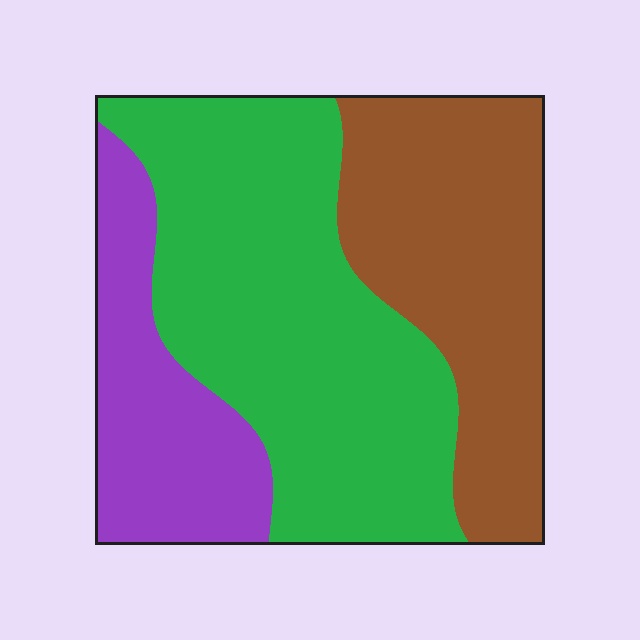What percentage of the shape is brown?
Brown covers 32% of the shape.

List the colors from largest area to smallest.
From largest to smallest: green, brown, purple.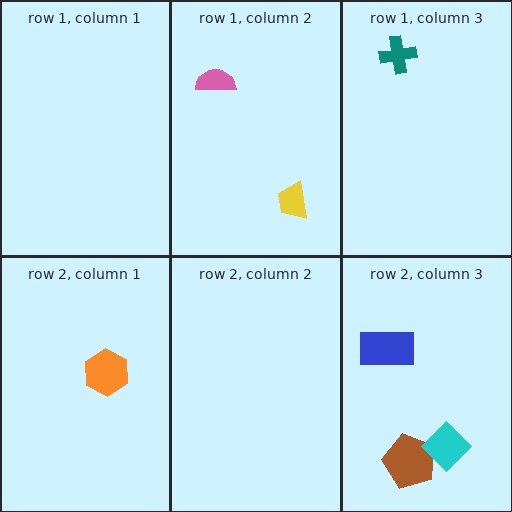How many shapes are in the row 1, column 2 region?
2.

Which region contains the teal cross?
The row 1, column 3 region.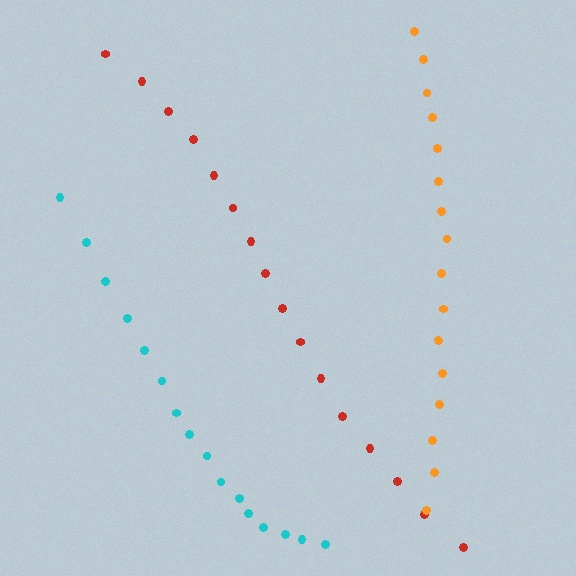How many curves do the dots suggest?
There are 3 distinct paths.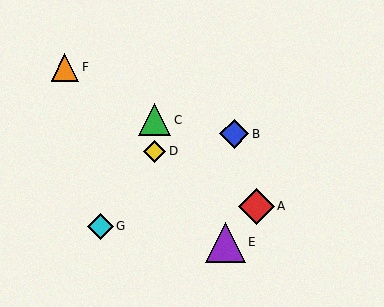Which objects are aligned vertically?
Objects C, D are aligned vertically.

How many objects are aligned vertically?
2 objects (C, D) are aligned vertically.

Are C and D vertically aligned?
Yes, both are at x≈154.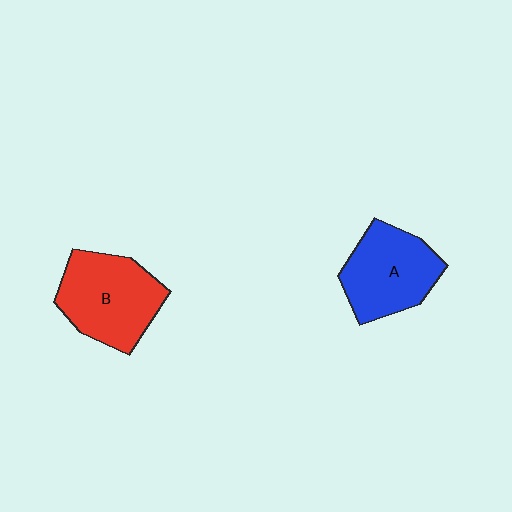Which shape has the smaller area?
Shape A (blue).